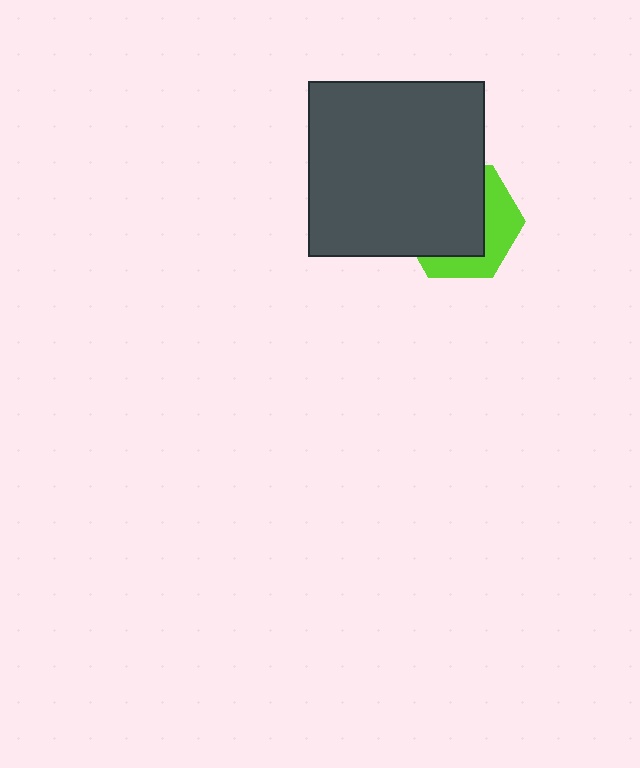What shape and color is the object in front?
The object in front is a dark gray square.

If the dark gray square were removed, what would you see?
You would see the complete lime hexagon.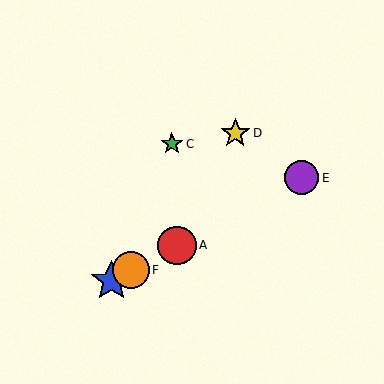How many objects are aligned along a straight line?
4 objects (A, B, E, F) are aligned along a straight line.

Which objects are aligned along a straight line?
Objects A, B, E, F are aligned along a straight line.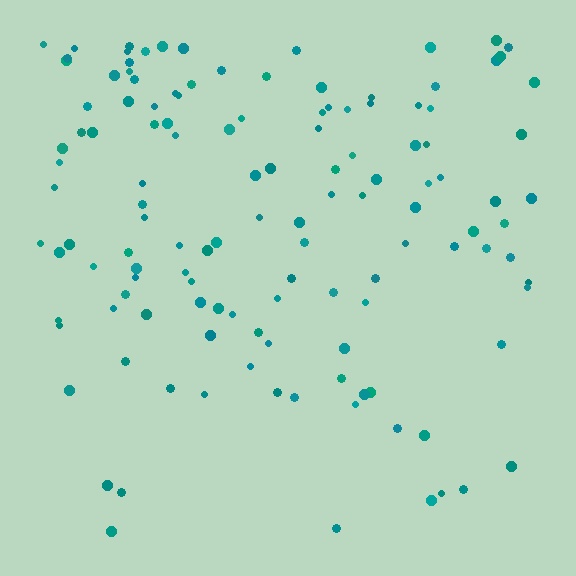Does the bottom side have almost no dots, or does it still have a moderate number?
Still a moderate number, just noticeably fewer than the top.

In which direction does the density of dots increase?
From bottom to top, with the top side densest.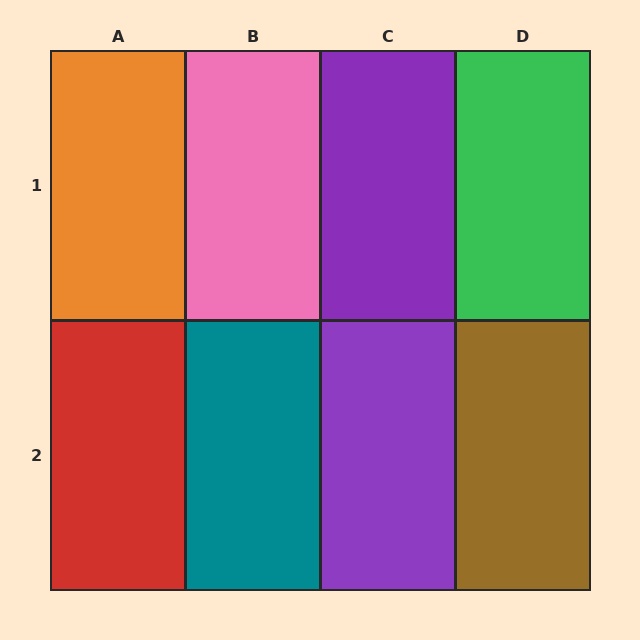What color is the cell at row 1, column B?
Pink.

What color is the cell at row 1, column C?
Purple.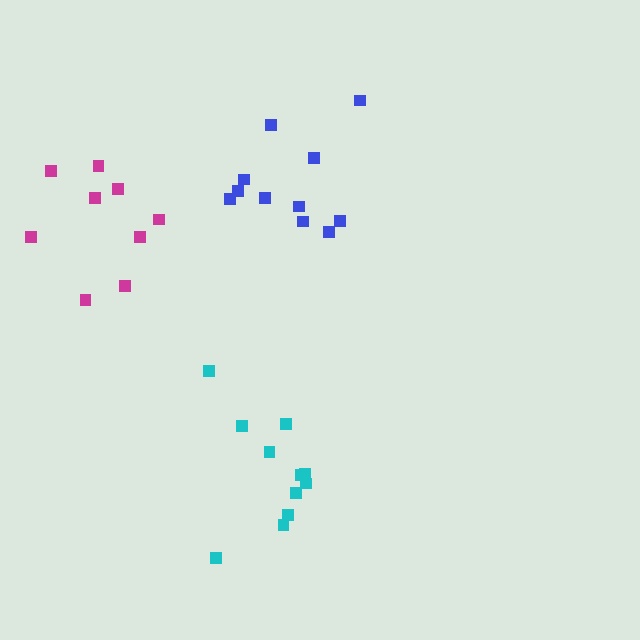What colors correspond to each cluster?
The clusters are colored: cyan, blue, magenta.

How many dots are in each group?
Group 1: 11 dots, Group 2: 11 dots, Group 3: 9 dots (31 total).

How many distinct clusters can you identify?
There are 3 distinct clusters.